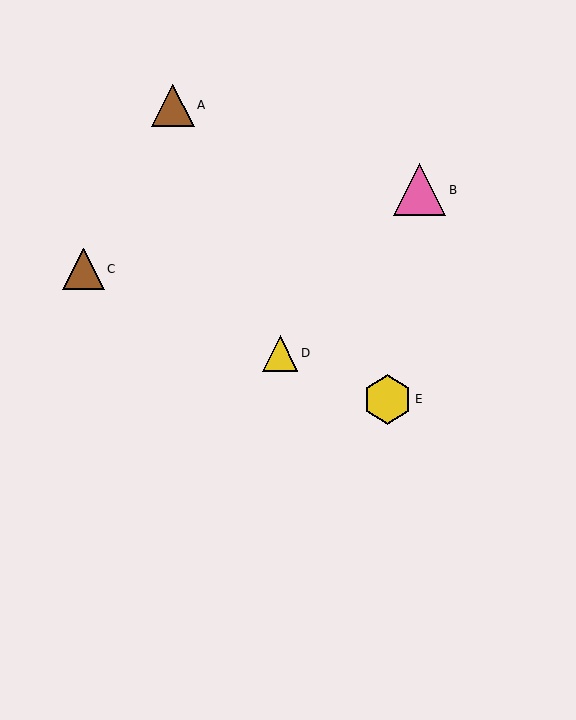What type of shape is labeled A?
Shape A is a brown triangle.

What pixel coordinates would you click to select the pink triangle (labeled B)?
Click at (420, 190) to select the pink triangle B.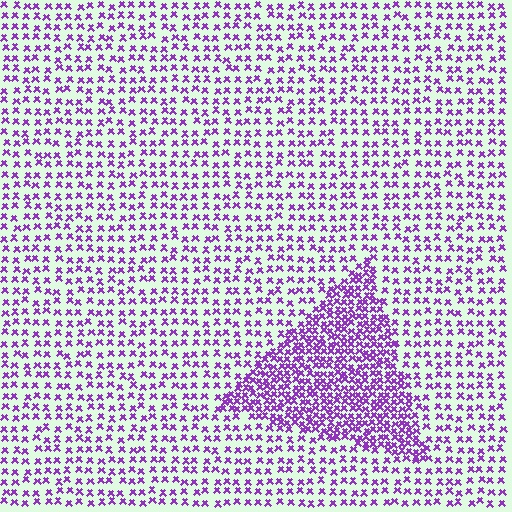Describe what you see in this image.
The image contains small purple elements arranged at two different densities. A triangle-shaped region is visible where the elements are more densely packed than the surrounding area.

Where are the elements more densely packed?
The elements are more densely packed inside the triangle boundary.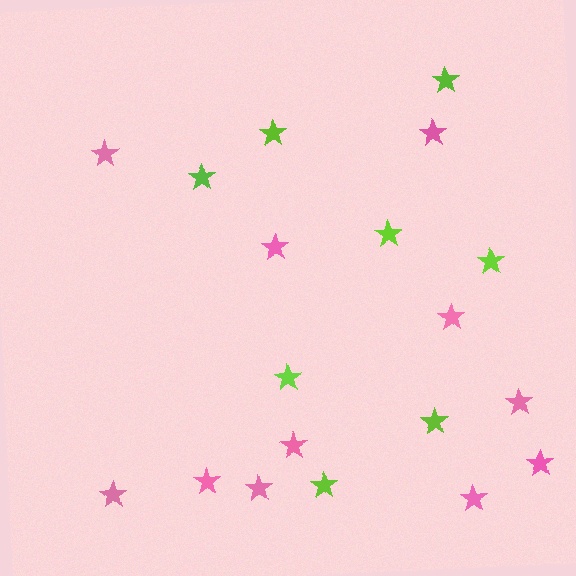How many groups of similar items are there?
There are 2 groups: one group of pink stars (11) and one group of lime stars (8).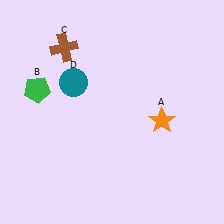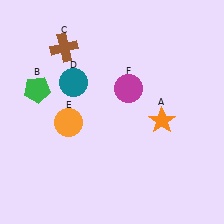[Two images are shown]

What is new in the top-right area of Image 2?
A magenta circle (F) was added in the top-right area of Image 2.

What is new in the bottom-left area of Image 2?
An orange circle (E) was added in the bottom-left area of Image 2.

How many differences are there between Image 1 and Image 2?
There are 2 differences between the two images.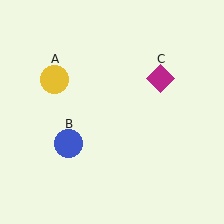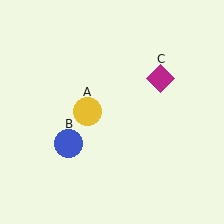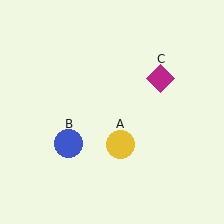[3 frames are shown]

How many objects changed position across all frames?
1 object changed position: yellow circle (object A).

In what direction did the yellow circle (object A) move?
The yellow circle (object A) moved down and to the right.